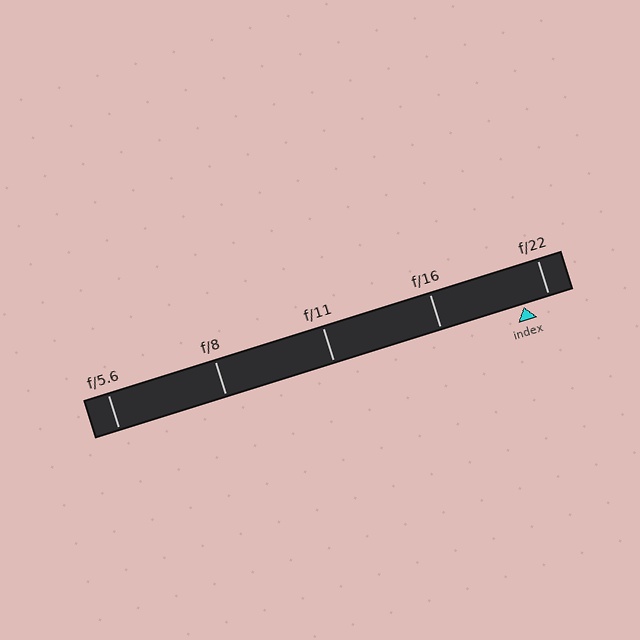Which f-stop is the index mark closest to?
The index mark is closest to f/22.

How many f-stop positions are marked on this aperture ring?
There are 5 f-stop positions marked.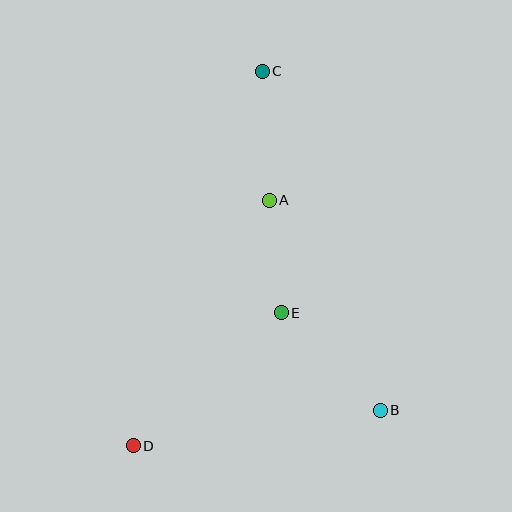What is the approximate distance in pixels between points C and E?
The distance between C and E is approximately 242 pixels.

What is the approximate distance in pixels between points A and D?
The distance between A and D is approximately 281 pixels.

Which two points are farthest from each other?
Points C and D are farthest from each other.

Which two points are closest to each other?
Points A and E are closest to each other.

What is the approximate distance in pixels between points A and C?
The distance between A and C is approximately 129 pixels.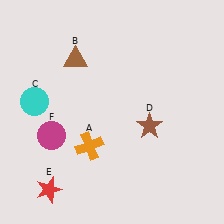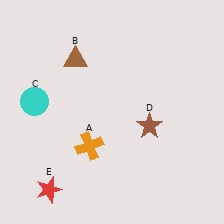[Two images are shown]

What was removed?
The magenta circle (F) was removed in Image 2.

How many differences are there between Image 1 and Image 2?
There is 1 difference between the two images.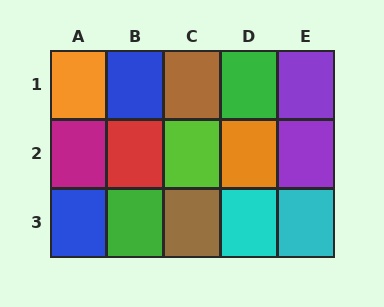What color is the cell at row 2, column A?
Magenta.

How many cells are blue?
2 cells are blue.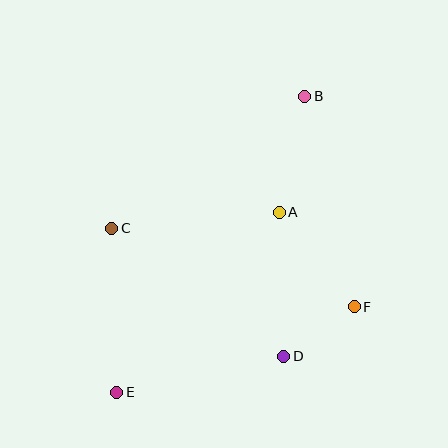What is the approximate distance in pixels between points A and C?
The distance between A and C is approximately 169 pixels.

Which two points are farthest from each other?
Points B and E are farthest from each other.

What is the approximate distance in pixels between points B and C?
The distance between B and C is approximately 234 pixels.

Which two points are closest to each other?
Points D and F are closest to each other.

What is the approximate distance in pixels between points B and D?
The distance between B and D is approximately 261 pixels.